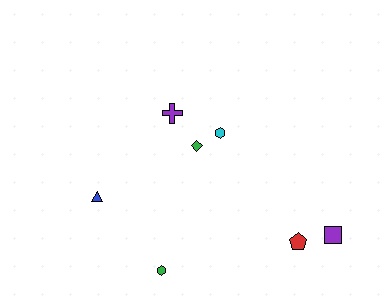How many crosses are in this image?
There is 1 cross.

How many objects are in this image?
There are 7 objects.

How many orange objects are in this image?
There are no orange objects.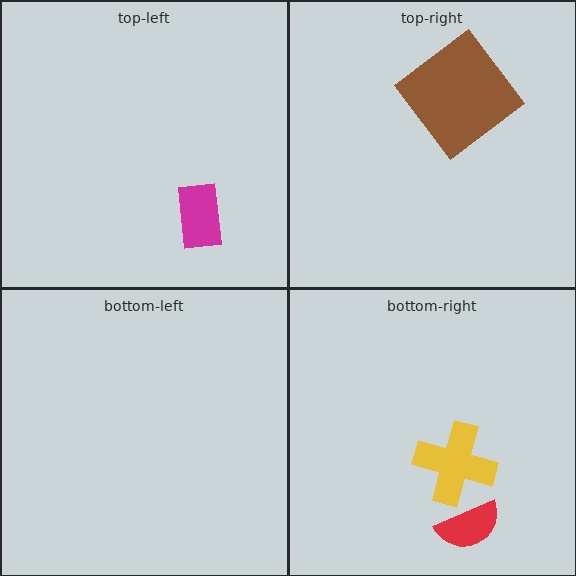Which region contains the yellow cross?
The bottom-right region.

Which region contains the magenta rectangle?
The top-left region.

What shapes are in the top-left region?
The magenta rectangle.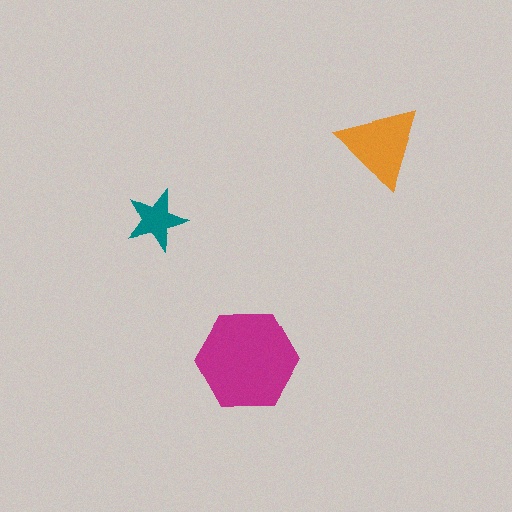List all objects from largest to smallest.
The magenta hexagon, the orange triangle, the teal star.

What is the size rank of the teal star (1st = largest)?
3rd.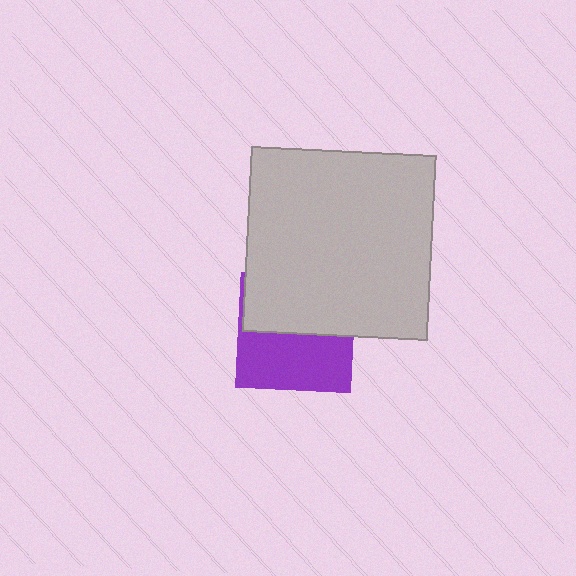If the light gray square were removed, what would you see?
You would see the complete purple square.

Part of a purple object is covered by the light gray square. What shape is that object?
It is a square.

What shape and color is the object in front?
The object in front is a light gray square.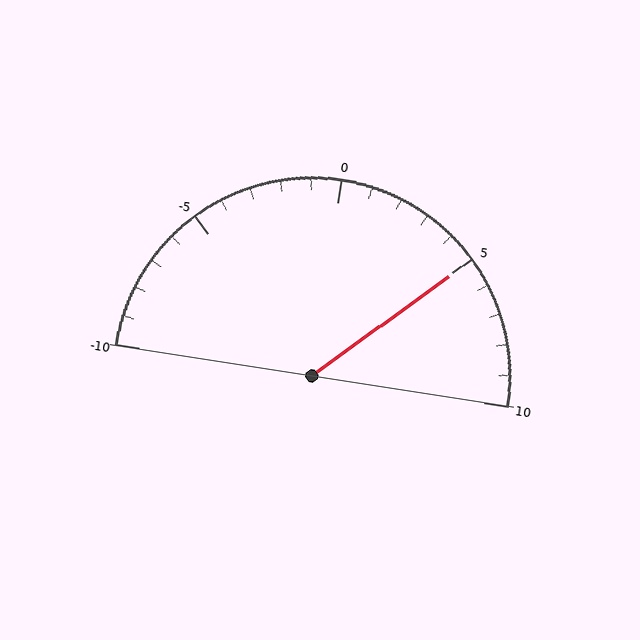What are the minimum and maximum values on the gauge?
The gauge ranges from -10 to 10.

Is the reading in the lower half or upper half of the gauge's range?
The reading is in the upper half of the range (-10 to 10).